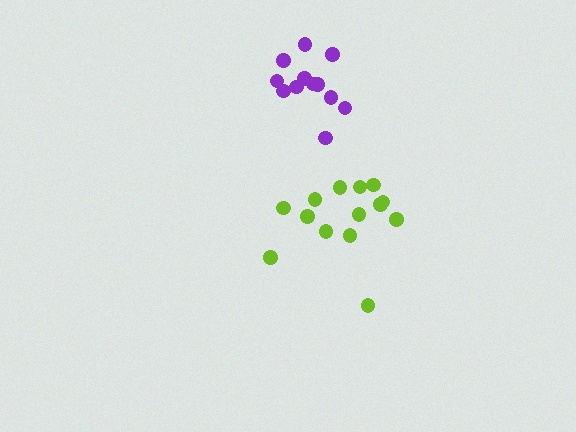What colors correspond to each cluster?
The clusters are colored: lime, purple.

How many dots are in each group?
Group 1: 14 dots, Group 2: 12 dots (26 total).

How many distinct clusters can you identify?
There are 2 distinct clusters.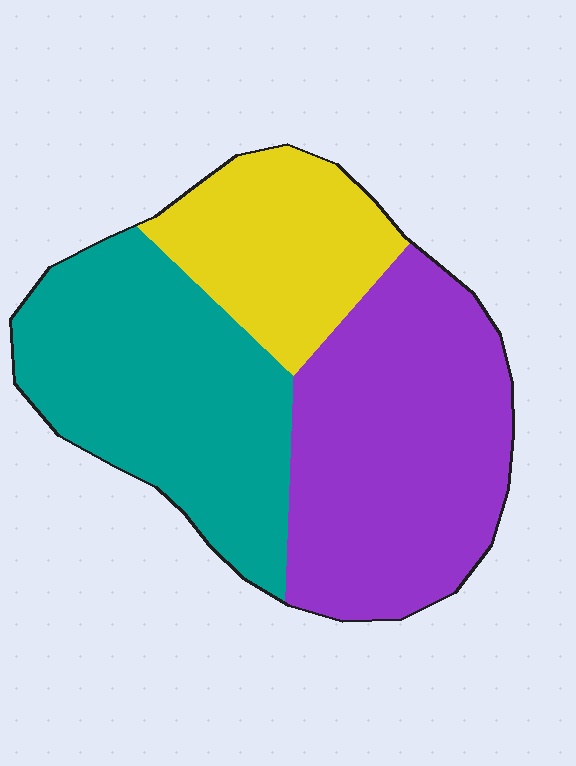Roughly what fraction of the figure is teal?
Teal covers 37% of the figure.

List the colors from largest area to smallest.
From largest to smallest: purple, teal, yellow.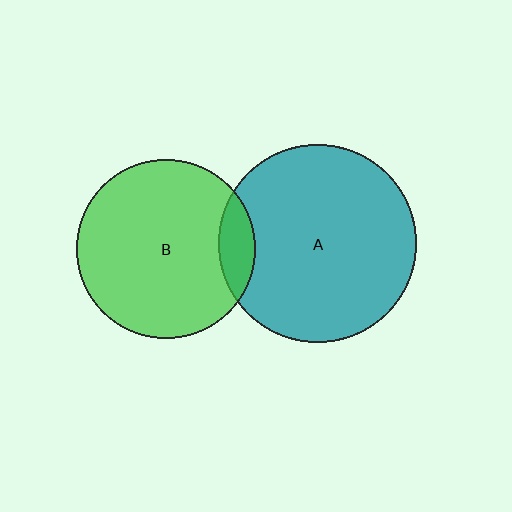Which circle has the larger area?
Circle A (teal).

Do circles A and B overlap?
Yes.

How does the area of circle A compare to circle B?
Approximately 1.2 times.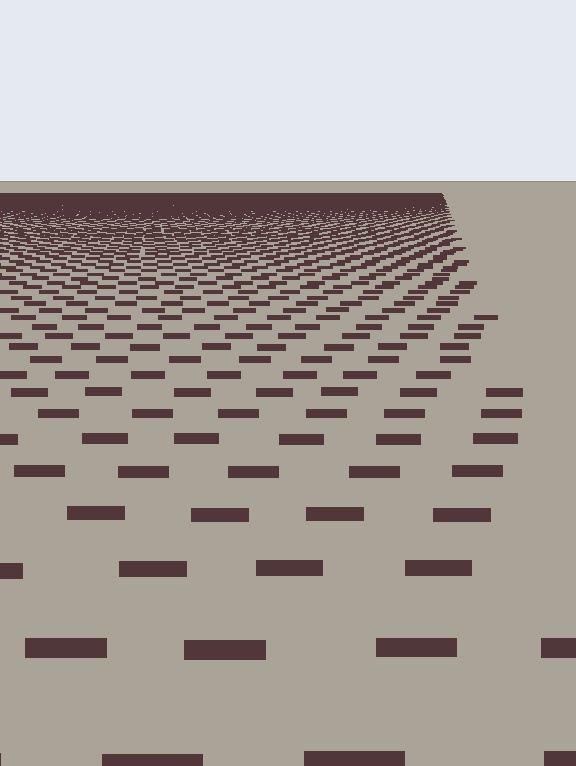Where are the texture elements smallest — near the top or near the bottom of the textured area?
Near the top.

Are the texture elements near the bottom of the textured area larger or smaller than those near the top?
Larger. Near the bottom, elements are closer to the viewer and appear at a bigger on-screen size.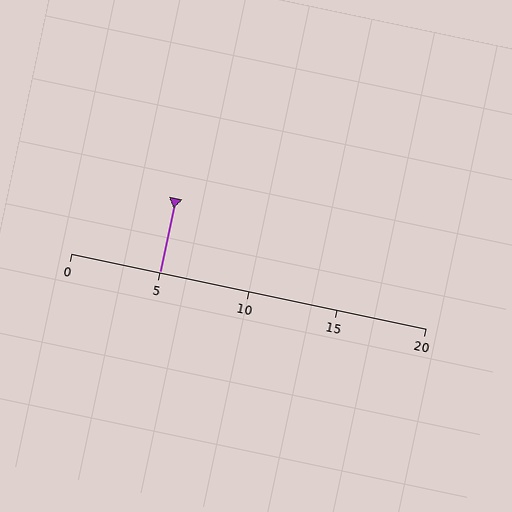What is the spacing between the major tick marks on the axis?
The major ticks are spaced 5 apart.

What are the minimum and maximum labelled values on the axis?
The axis runs from 0 to 20.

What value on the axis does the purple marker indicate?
The marker indicates approximately 5.